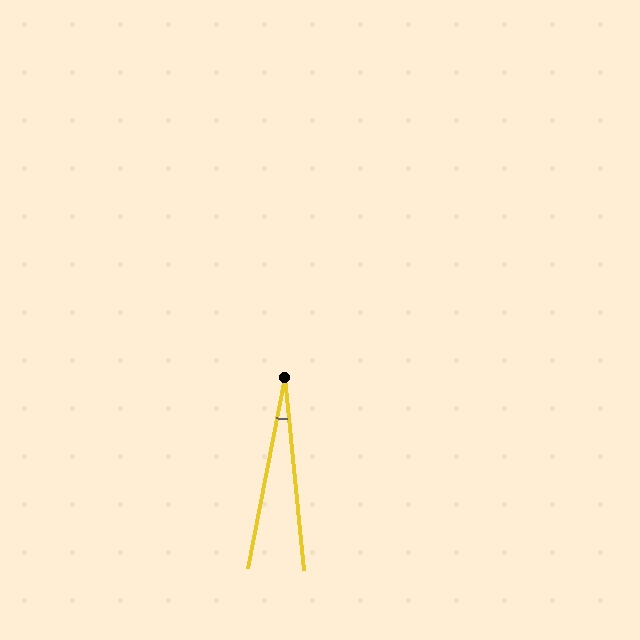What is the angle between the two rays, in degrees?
Approximately 17 degrees.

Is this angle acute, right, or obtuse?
It is acute.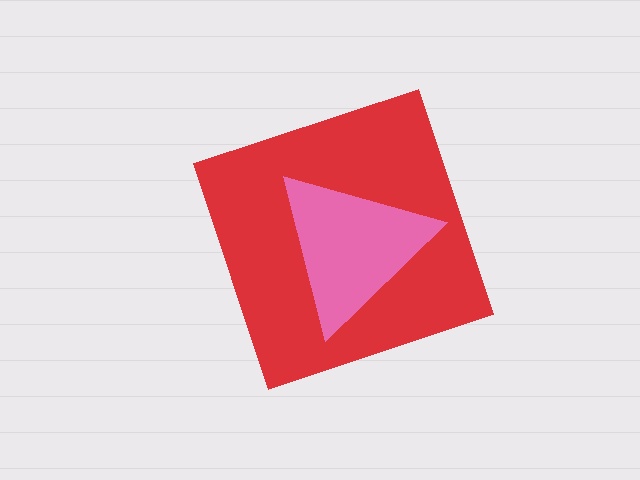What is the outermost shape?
The red diamond.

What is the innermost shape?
The pink triangle.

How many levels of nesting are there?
2.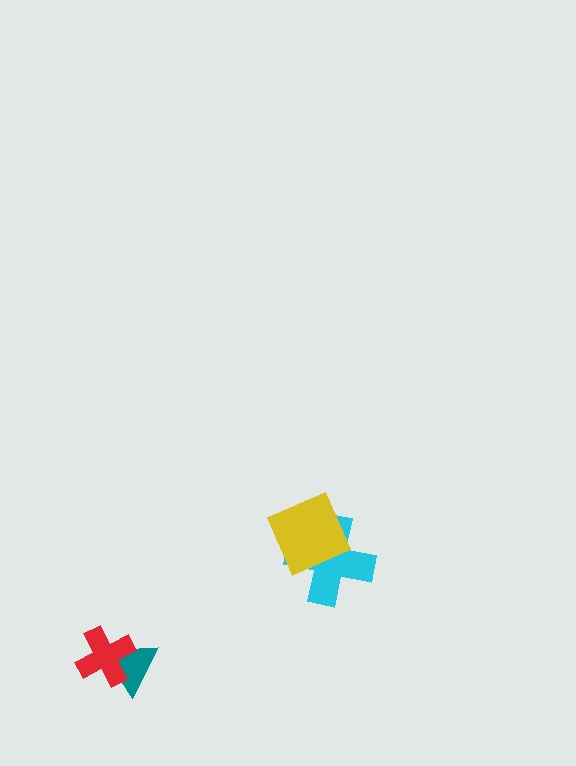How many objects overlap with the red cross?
1 object overlaps with the red cross.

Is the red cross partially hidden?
No, no other shape covers it.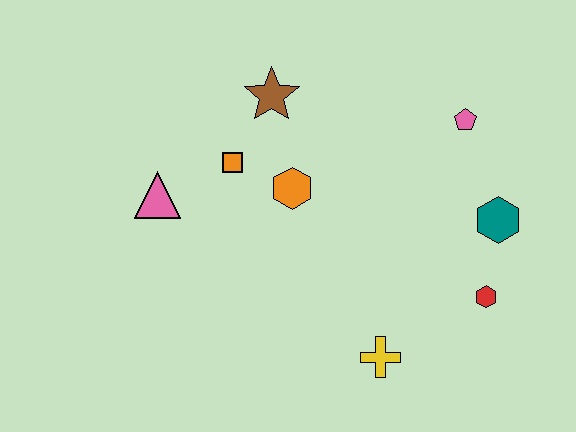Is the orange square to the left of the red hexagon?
Yes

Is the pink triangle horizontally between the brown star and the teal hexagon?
No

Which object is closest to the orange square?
The orange hexagon is closest to the orange square.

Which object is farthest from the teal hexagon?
The pink triangle is farthest from the teal hexagon.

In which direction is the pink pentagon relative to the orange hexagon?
The pink pentagon is to the right of the orange hexagon.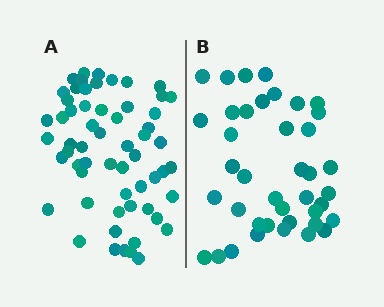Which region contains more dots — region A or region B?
Region A (the left region) has more dots.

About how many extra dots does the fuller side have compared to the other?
Region A has approximately 20 more dots than region B.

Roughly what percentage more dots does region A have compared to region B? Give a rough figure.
About 50% more.